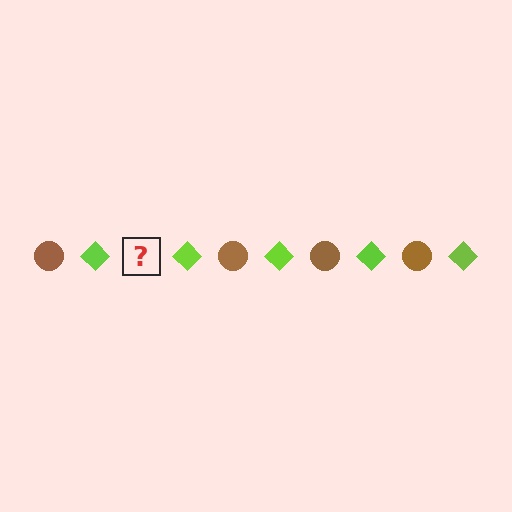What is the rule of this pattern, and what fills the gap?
The rule is that the pattern alternates between brown circle and lime diamond. The gap should be filled with a brown circle.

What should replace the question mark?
The question mark should be replaced with a brown circle.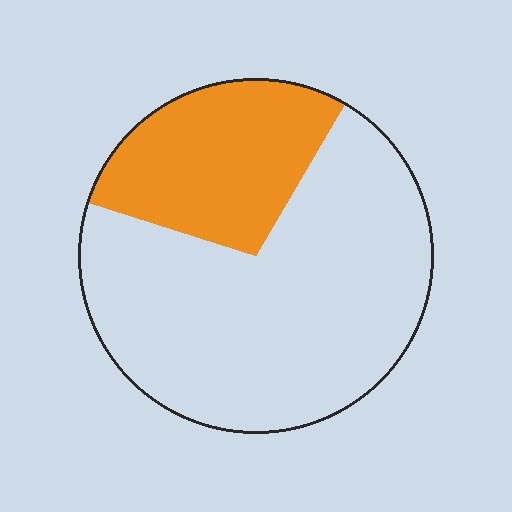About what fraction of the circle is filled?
About one quarter (1/4).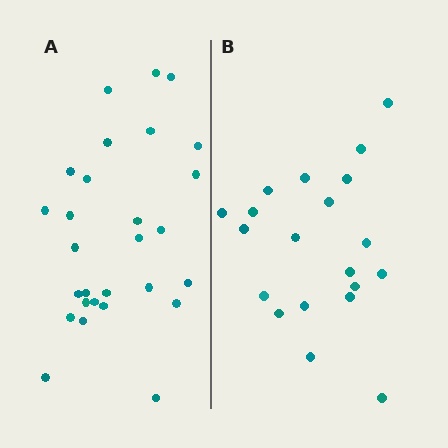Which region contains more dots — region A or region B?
Region A (the left region) has more dots.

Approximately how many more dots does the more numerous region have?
Region A has roughly 8 or so more dots than region B.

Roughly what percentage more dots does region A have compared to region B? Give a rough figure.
About 40% more.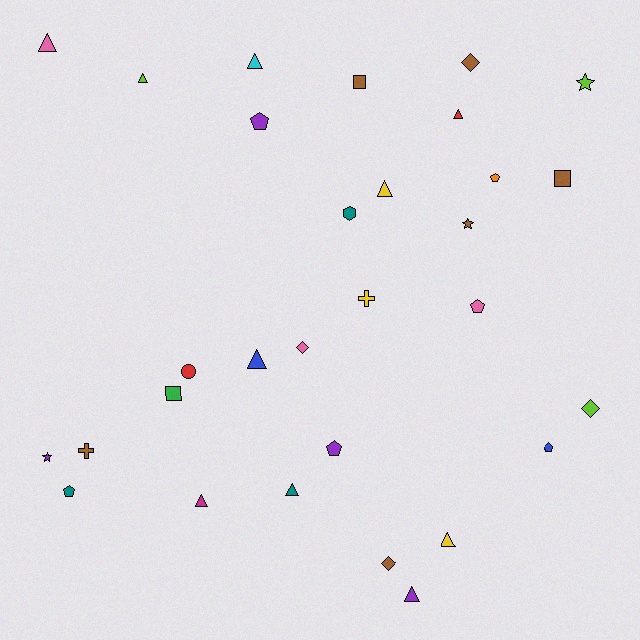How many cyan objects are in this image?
There is 1 cyan object.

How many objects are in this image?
There are 30 objects.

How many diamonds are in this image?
There are 4 diamonds.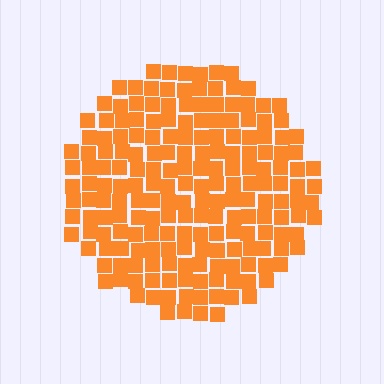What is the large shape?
The large shape is a circle.